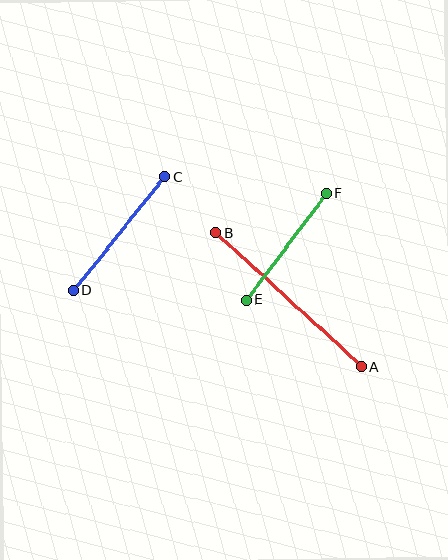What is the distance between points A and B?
The distance is approximately 198 pixels.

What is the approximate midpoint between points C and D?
The midpoint is at approximately (119, 234) pixels.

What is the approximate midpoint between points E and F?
The midpoint is at approximately (286, 247) pixels.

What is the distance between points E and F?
The distance is approximately 133 pixels.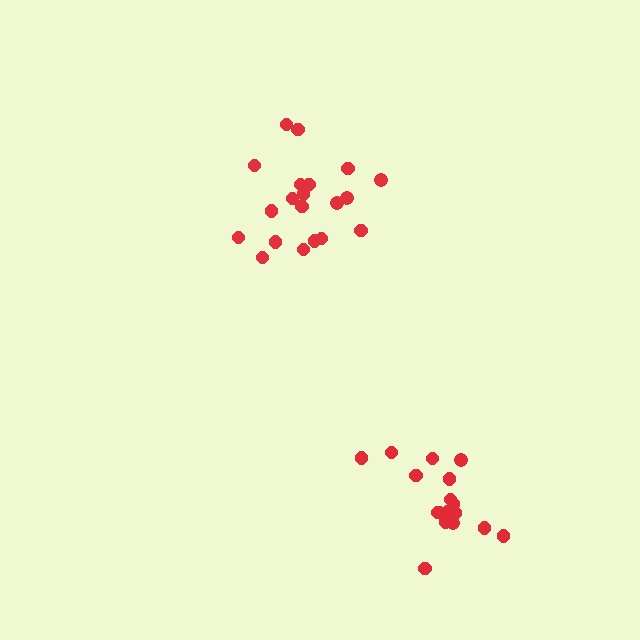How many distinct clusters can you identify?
There are 2 distinct clusters.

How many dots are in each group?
Group 1: 17 dots, Group 2: 20 dots (37 total).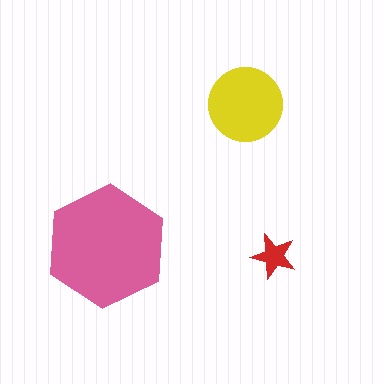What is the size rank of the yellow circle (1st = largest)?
2nd.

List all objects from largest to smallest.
The pink hexagon, the yellow circle, the red star.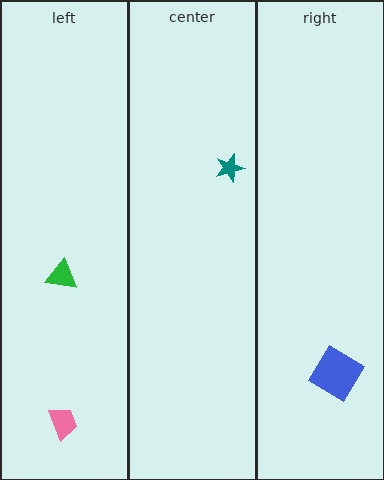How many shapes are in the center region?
1.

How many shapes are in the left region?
2.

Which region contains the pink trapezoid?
The left region.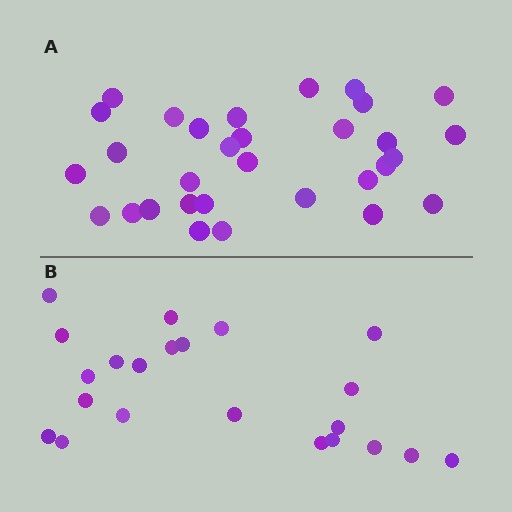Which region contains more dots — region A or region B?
Region A (the top region) has more dots.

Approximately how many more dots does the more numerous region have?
Region A has roughly 8 or so more dots than region B.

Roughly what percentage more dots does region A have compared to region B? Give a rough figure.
About 40% more.